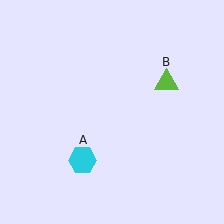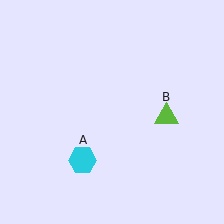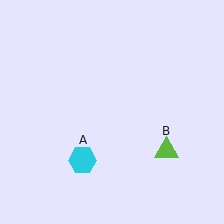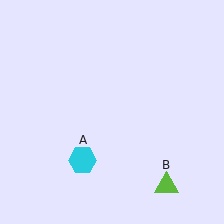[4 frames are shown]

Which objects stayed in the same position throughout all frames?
Cyan hexagon (object A) remained stationary.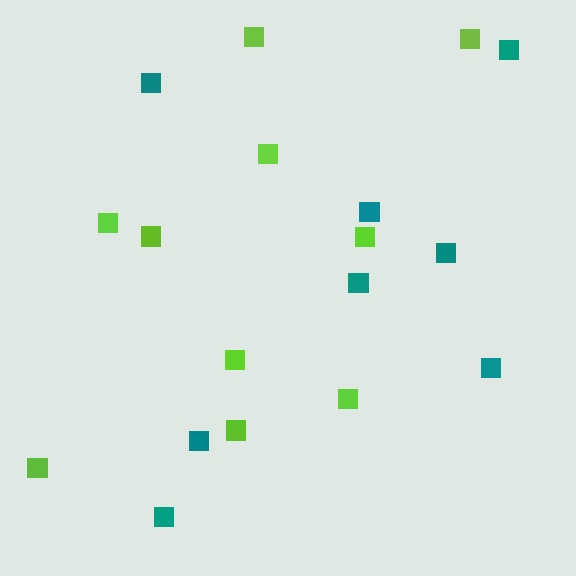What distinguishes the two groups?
There are 2 groups: one group of teal squares (8) and one group of lime squares (10).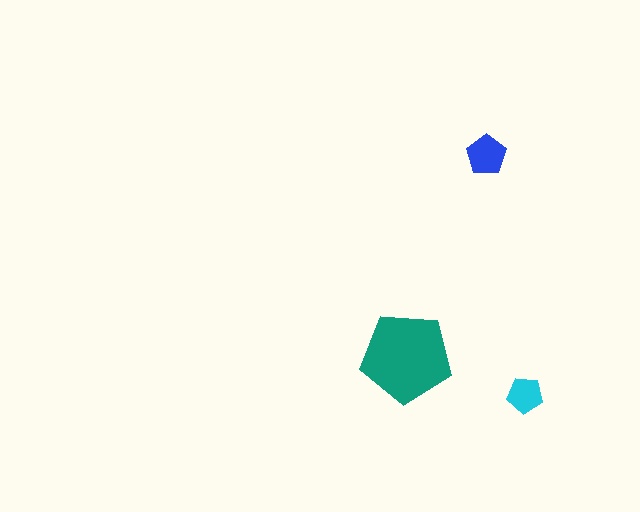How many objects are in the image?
There are 3 objects in the image.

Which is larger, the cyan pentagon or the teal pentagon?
The teal one.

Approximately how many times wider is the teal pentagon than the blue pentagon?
About 2.5 times wider.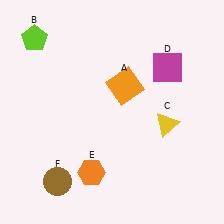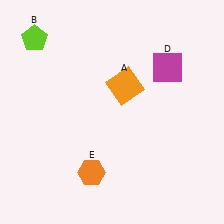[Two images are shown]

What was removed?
The yellow triangle (C), the brown circle (F) were removed in Image 2.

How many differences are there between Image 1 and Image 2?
There are 2 differences between the two images.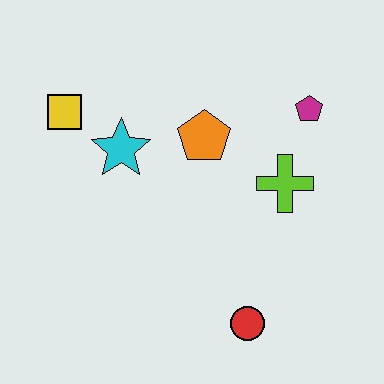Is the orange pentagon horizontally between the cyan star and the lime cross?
Yes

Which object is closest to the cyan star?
The yellow square is closest to the cyan star.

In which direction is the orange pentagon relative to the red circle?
The orange pentagon is above the red circle.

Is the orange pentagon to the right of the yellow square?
Yes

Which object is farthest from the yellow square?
The red circle is farthest from the yellow square.